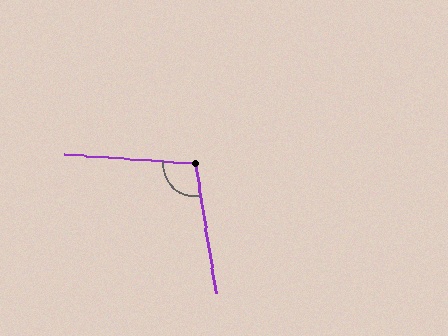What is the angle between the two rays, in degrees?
Approximately 103 degrees.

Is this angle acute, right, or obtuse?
It is obtuse.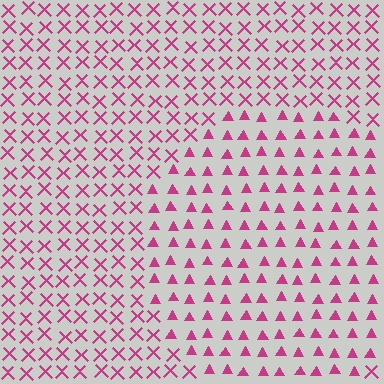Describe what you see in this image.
The image is filled with small magenta elements arranged in a uniform grid. A circle-shaped region contains triangles, while the surrounding area contains X marks. The boundary is defined purely by the change in element shape.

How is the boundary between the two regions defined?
The boundary is defined by a change in element shape: triangles inside vs. X marks outside. All elements share the same color and spacing.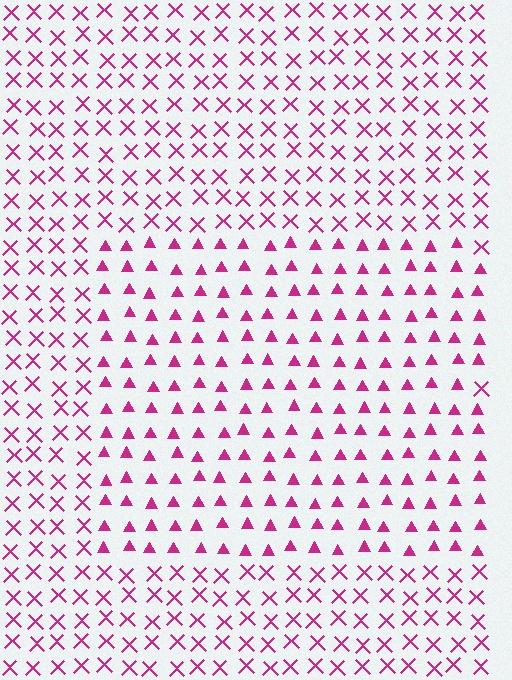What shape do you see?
I see a rectangle.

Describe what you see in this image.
The image is filled with small magenta elements arranged in a uniform grid. A rectangle-shaped region contains triangles, while the surrounding area contains X marks. The boundary is defined purely by the change in element shape.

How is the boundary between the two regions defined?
The boundary is defined by a change in element shape: triangles inside vs. X marks outside. All elements share the same color and spacing.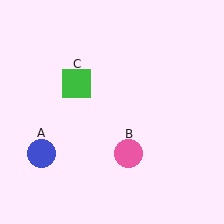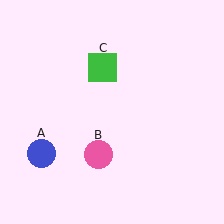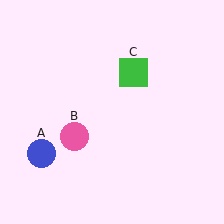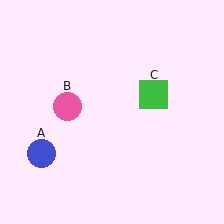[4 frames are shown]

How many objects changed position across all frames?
2 objects changed position: pink circle (object B), green square (object C).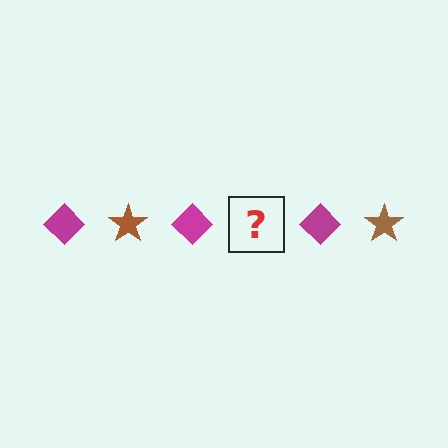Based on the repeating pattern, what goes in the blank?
The blank should be a brown star.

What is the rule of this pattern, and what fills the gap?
The rule is that the pattern alternates between magenta diamond and brown star. The gap should be filled with a brown star.